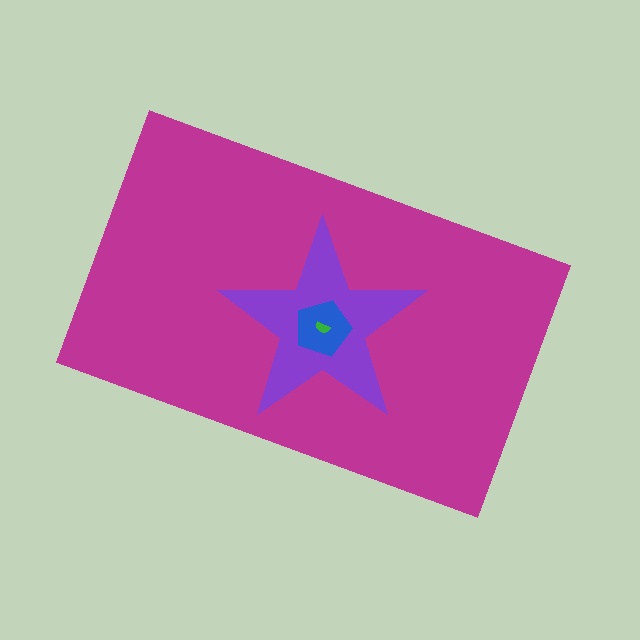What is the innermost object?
The green semicircle.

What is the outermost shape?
The magenta rectangle.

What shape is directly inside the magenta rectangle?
The purple star.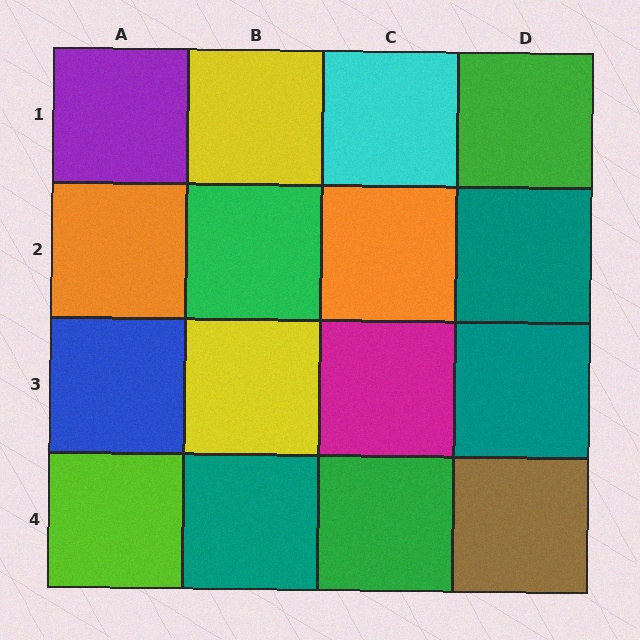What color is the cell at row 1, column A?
Purple.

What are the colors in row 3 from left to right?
Blue, yellow, magenta, teal.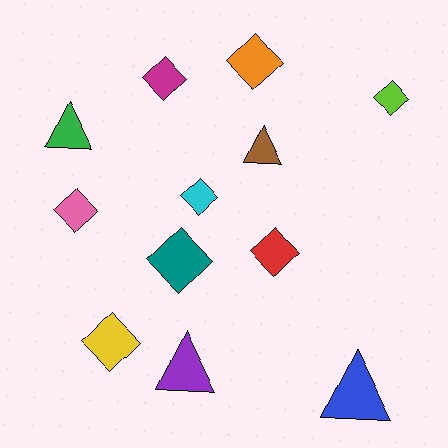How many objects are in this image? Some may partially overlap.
There are 12 objects.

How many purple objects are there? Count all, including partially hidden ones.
There is 1 purple object.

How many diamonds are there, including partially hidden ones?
There are 8 diamonds.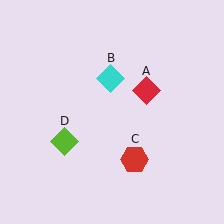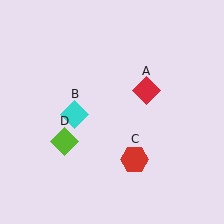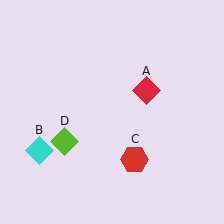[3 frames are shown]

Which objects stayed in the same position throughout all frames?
Red diamond (object A) and red hexagon (object C) and lime diamond (object D) remained stationary.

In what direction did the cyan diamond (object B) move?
The cyan diamond (object B) moved down and to the left.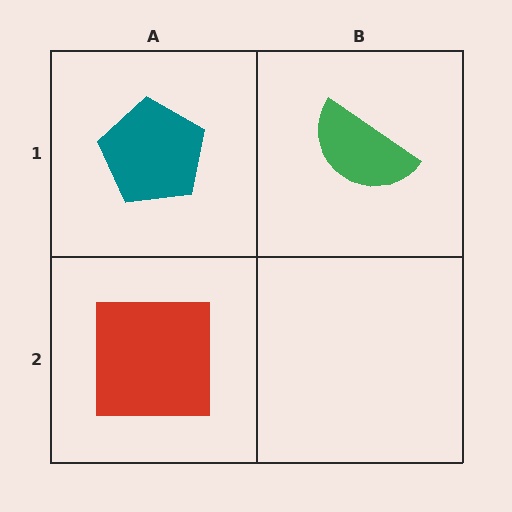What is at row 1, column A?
A teal pentagon.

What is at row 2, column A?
A red square.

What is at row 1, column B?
A green semicircle.